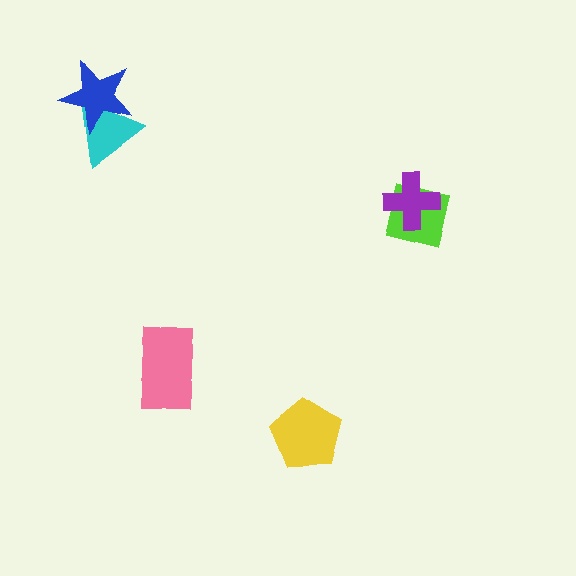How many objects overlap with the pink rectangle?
0 objects overlap with the pink rectangle.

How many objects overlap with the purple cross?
1 object overlaps with the purple cross.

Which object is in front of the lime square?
The purple cross is in front of the lime square.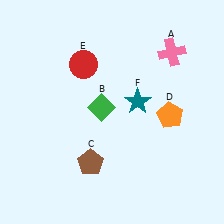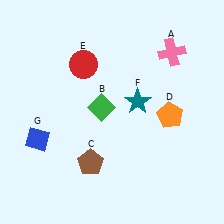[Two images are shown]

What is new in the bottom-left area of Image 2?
A blue diamond (G) was added in the bottom-left area of Image 2.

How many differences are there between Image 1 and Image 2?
There is 1 difference between the two images.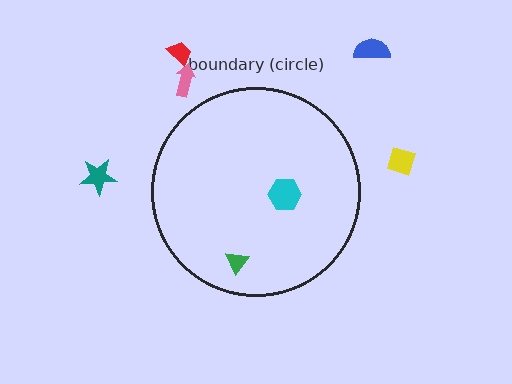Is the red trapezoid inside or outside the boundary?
Outside.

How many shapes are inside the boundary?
2 inside, 5 outside.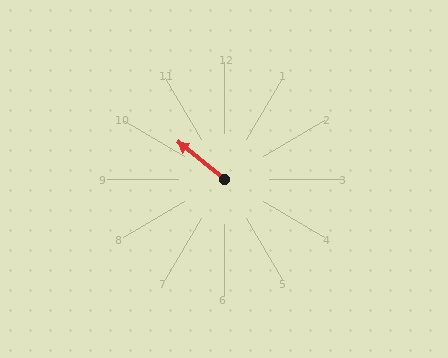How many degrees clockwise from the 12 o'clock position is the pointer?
Approximately 309 degrees.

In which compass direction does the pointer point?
Northwest.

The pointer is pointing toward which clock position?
Roughly 10 o'clock.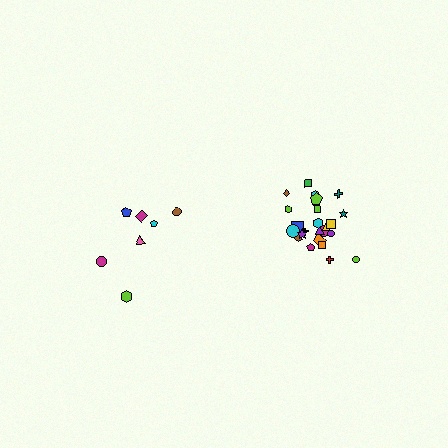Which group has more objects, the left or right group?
The right group.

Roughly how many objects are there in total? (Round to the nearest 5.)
Roughly 30 objects in total.